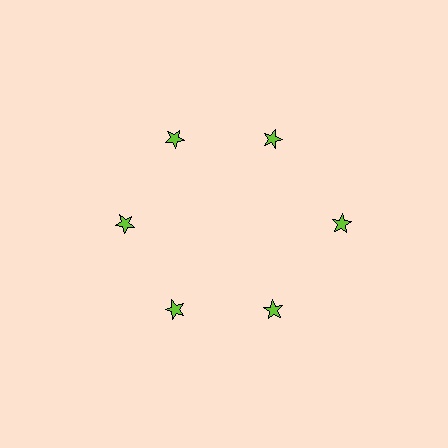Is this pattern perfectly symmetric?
No. The 6 lime stars are arranged in a ring, but one element near the 3 o'clock position is pushed outward from the center, breaking the 6-fold rotational symmetry.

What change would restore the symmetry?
The symmetry would be restored by moving it inward, back onto the ring so that all 6 stars sit at equal angles and equal distance from the center.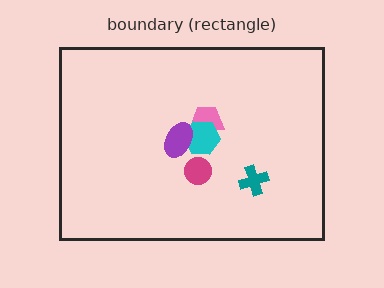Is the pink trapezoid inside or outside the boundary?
Inside.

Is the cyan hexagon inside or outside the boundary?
Inside.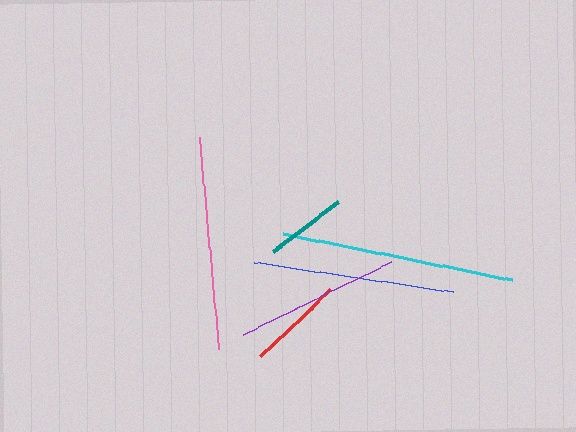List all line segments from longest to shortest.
From longest to shortest: cyan, pink, blue, purple, red, teal.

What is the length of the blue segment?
The blue segment is approximately 202 pixels long.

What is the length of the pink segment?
The pink segment is approximately 212 pixels long.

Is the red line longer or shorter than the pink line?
The pink line is longer than the red line.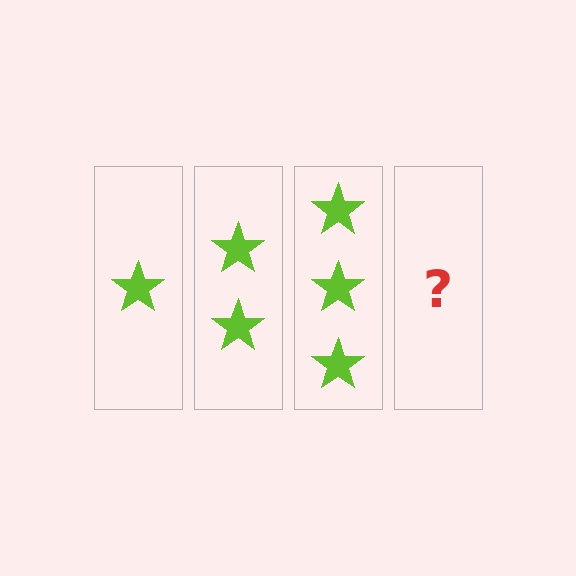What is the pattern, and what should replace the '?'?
The pattern is that each step adds one more star. The '?' should be 4 stars.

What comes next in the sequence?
The next element should be 4 stars.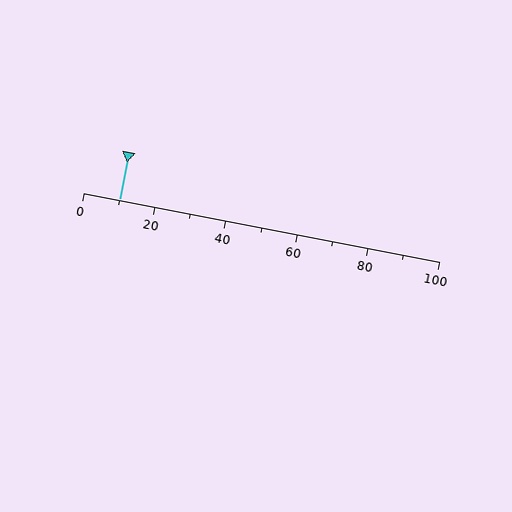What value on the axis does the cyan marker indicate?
The marker indicates approximately 10.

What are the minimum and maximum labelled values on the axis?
The axis runs from 0 to 100.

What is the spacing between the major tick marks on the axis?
The major ticks are spaced 20 apart.